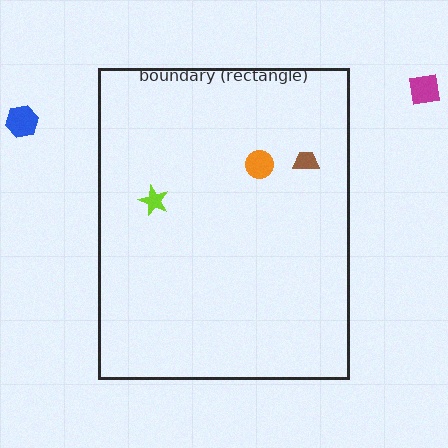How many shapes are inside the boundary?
3 inside, 2 outside.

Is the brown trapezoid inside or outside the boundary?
Inside.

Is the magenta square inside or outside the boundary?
Outside.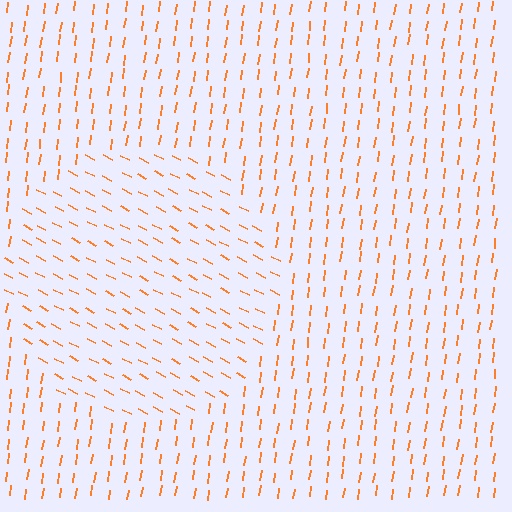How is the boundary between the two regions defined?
The boundary is defined purely by a change in line orientation (approximately 70 degrees difference). All lines are the same color and thickness.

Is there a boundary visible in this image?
Yes, there is a texture boundary formed by a change in line orientation.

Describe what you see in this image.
The image is filled with small orange line segments. A circle region in the image has lines oriented differently from the surrounding lines, creating a visible texture boundary.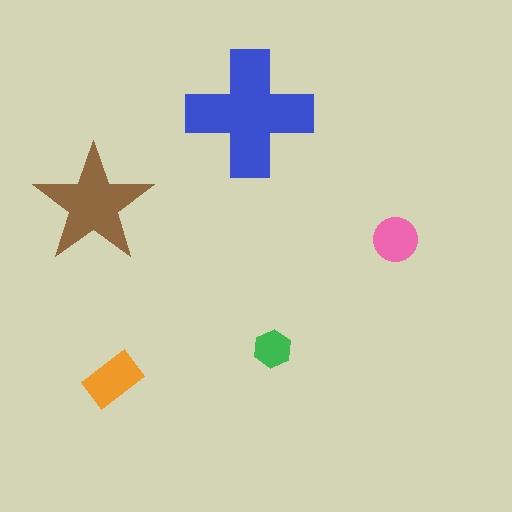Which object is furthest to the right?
The pink circle is rightmost.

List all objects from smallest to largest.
The green hexagon, the pink circle, the orange rectangle, the brown star, the blue cross.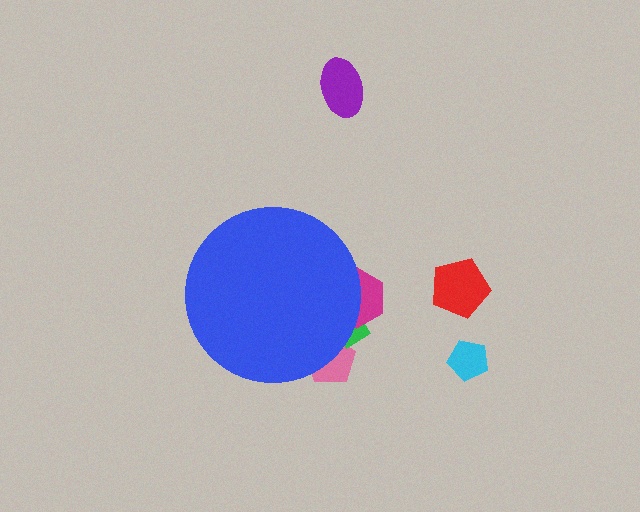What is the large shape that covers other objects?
A blue circle.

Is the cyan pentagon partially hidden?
No, the cyan pentagon is fully visible.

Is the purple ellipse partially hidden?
No, the purple ellipse is fully visible.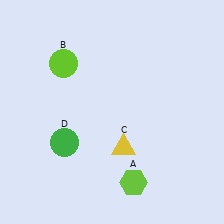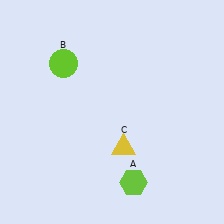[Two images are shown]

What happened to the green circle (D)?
The green circle (D) was removed in Image 2. It was in the bottom-left area of Image 1.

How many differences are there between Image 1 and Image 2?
There is 1 difference between the two images.